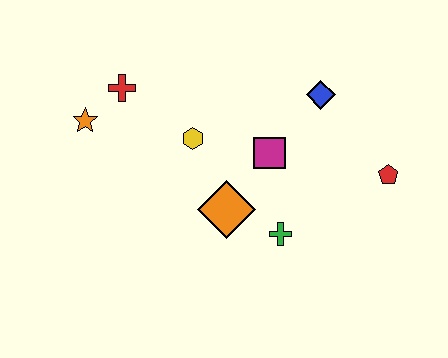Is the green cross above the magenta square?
No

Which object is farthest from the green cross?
The orange star is farthest from the green cross.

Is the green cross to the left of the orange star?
No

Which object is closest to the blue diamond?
The magenta square is closest to the blue diamond.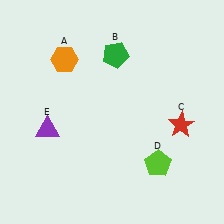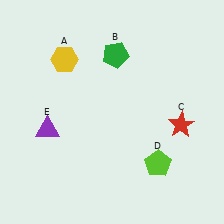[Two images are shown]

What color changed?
The hexagon (A) changed from orange in Image 1 to yellow in Image 2.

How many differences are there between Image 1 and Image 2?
There is 1 difference between the two images.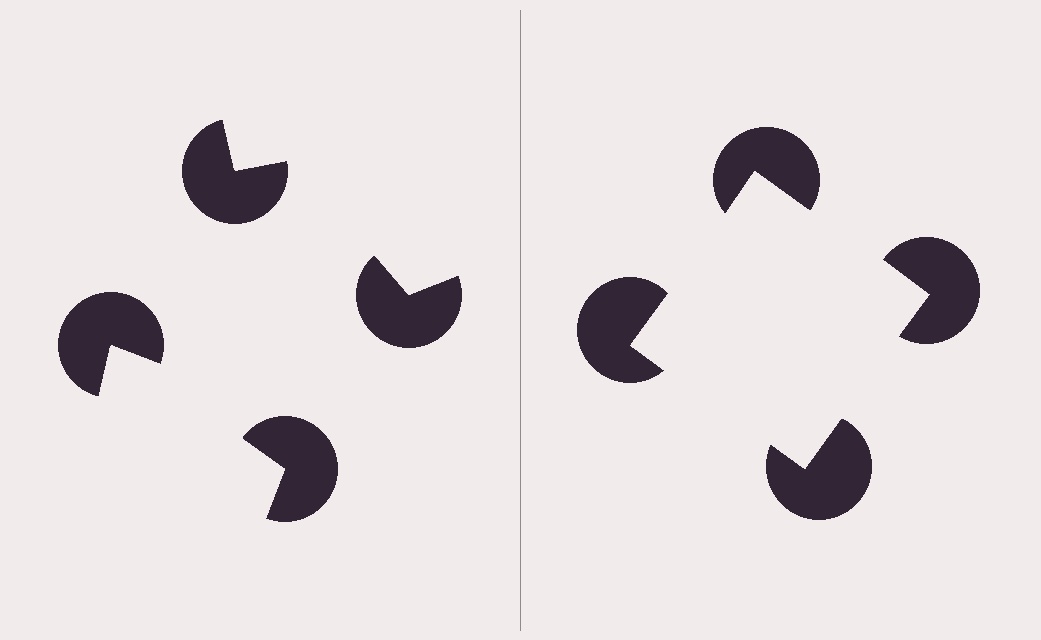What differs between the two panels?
The pac-man discs are positioned identically on both sides; only the wedge orientations differ. On the right they align to a square; on the left they are misaligned.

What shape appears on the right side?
An illusory square.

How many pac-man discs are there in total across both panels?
8 — 4 on each side.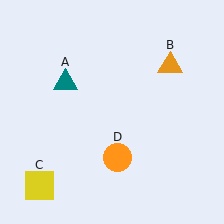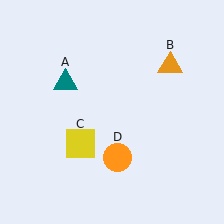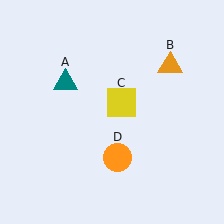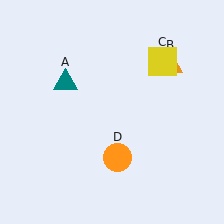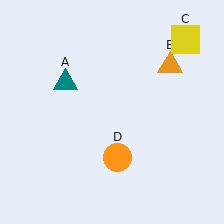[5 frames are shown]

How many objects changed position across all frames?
1 object changed position: yellow square (object C).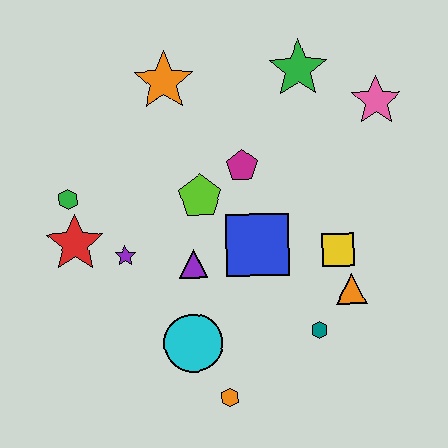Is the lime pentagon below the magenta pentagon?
Yes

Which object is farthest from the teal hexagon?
The orange star is farthest from the teal hexagon.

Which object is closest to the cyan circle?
The orange hexagon is closest to the cyan circle.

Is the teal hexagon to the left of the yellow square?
Yes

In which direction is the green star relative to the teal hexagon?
The green star is above the teal hexagon.